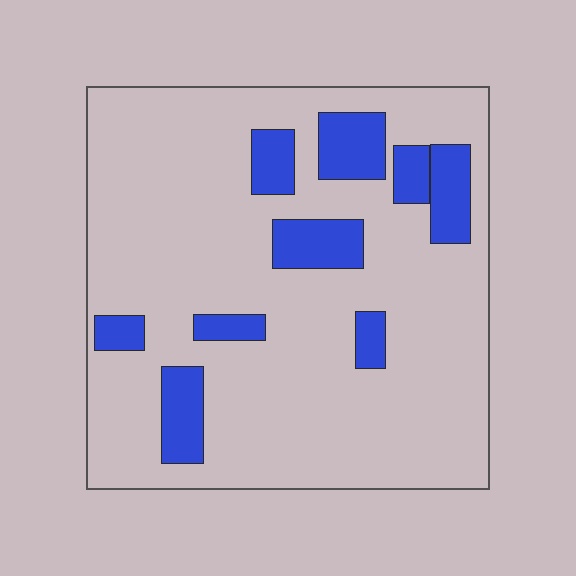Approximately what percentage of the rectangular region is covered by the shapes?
Approximately 15%.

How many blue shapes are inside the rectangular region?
9.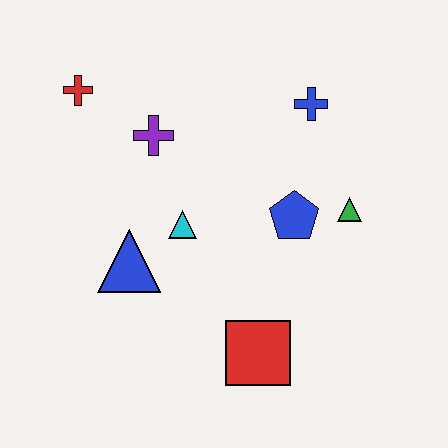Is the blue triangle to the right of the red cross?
Yes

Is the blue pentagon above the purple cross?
No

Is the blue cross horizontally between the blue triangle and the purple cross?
No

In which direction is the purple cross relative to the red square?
The purple cross is above the red square.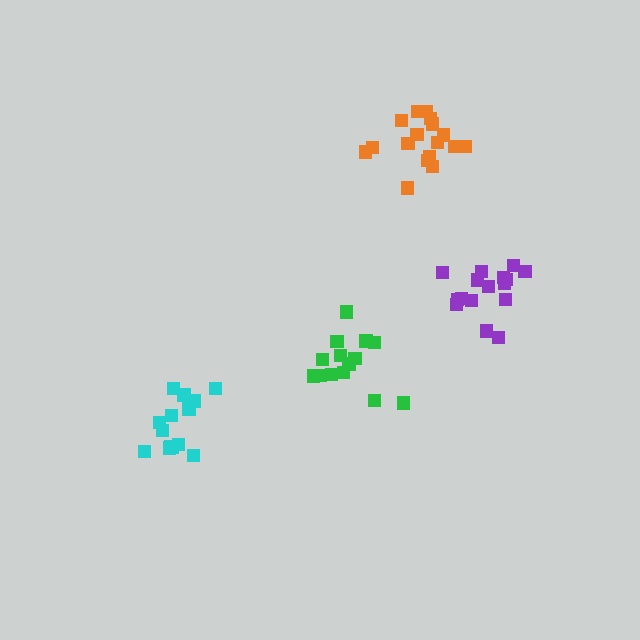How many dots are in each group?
Group 1: 14 dots, Group 2: 17 dots, Group 3: 15 dots, Group 4: 16 dots (62 total).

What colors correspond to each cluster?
The clusters are colored: green, orange, cyan, purple.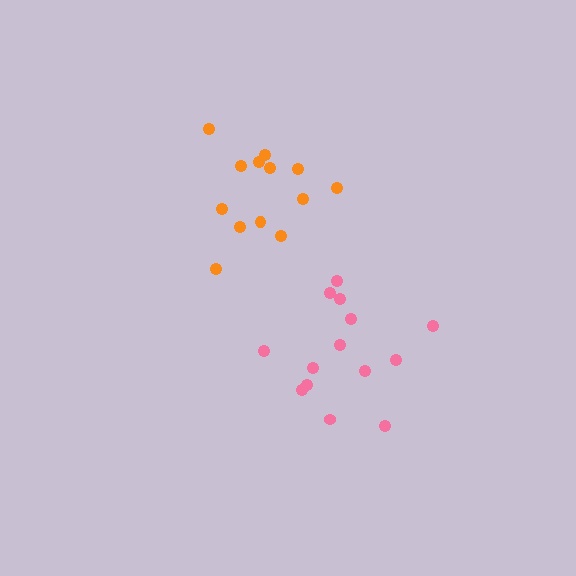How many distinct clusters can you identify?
There are 2 distinct clusters.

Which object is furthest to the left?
The orange cluster is leftmost.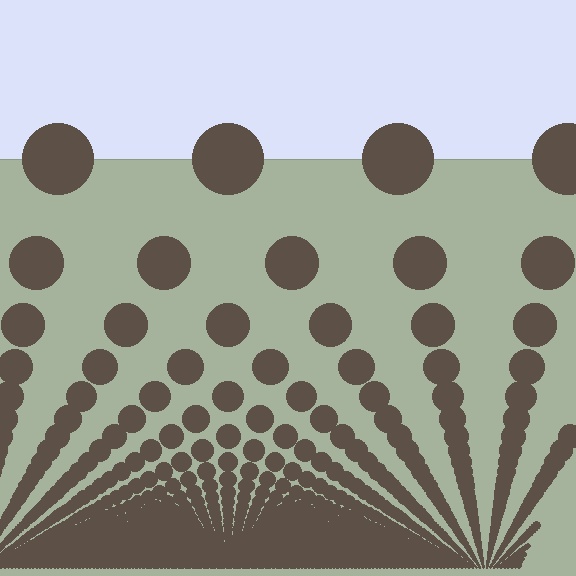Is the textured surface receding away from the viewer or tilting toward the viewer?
The surface appears to tilt toward the viewer. Texture elements get larger and sparser toward the top.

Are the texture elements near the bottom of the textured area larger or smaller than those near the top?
Smaller. The gradient is inverted — elements near the bottom are smaller and denser.